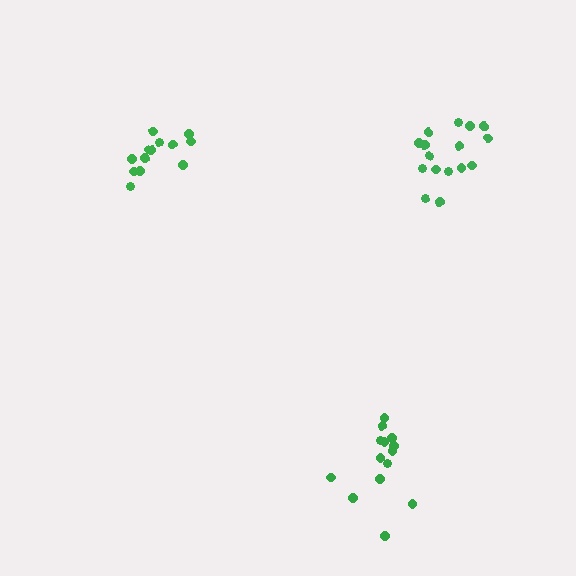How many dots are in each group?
Group 1: 16 dots, Group 2: 13 dots, Group 3: 14 dots (43 total).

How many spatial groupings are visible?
There are 3 spatial groupings.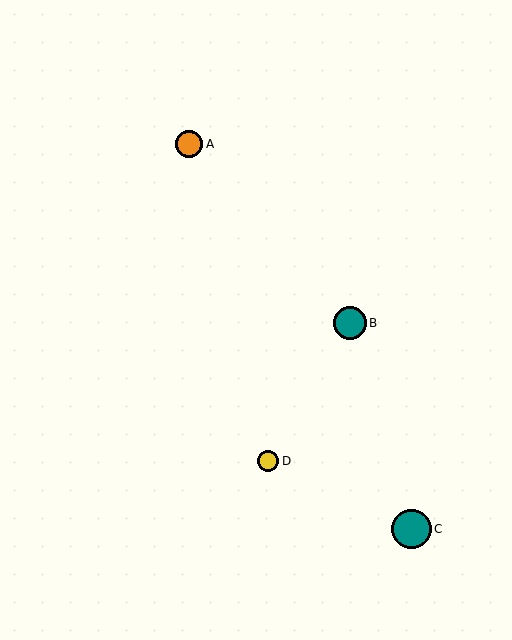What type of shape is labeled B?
Shape B is a teal circle.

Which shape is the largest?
The teal circle (labeled C) is the largest.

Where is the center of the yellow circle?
The center of the yellow circle is at (268, 461).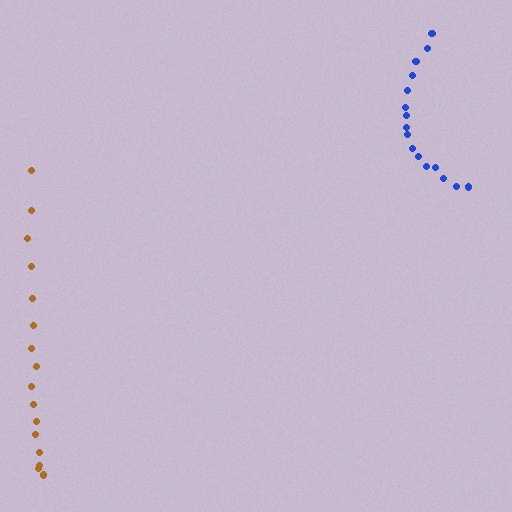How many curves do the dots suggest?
There are 2 distinct paths.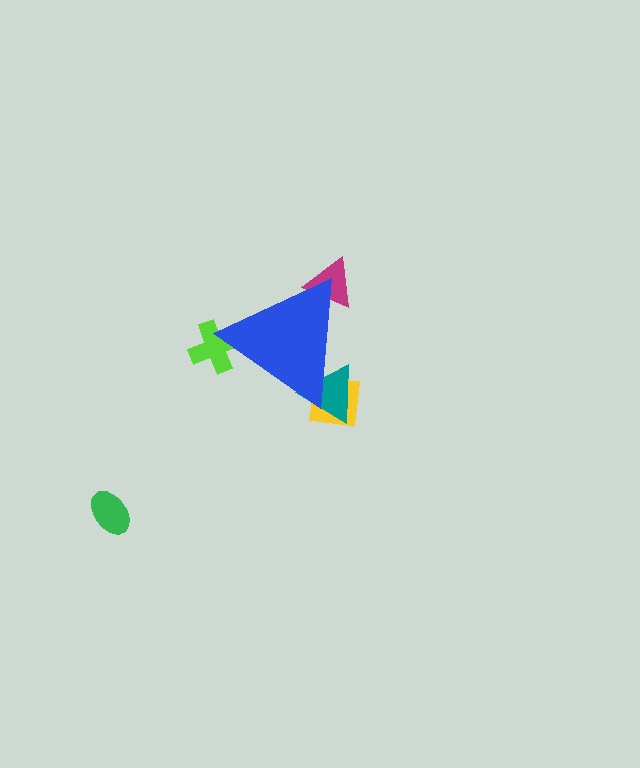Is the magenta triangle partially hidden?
Yes, the magenta triangle is partially hidden behind the blue triangle.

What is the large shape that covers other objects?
A blue triangle.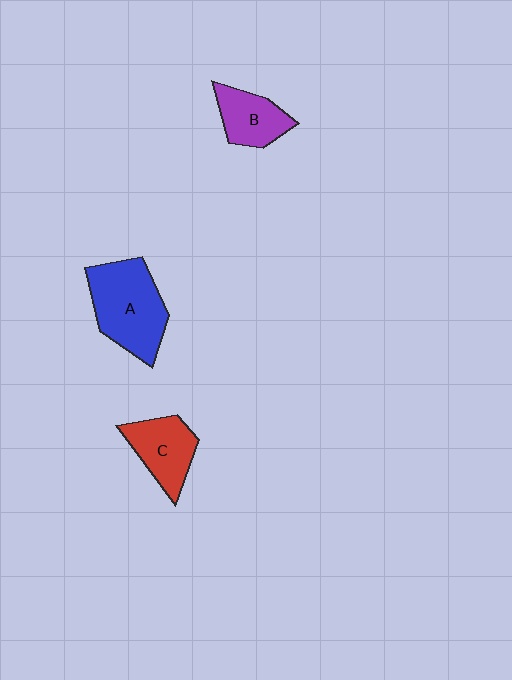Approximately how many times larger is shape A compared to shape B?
Approximately 1.8 times.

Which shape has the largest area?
Shape A (blue).